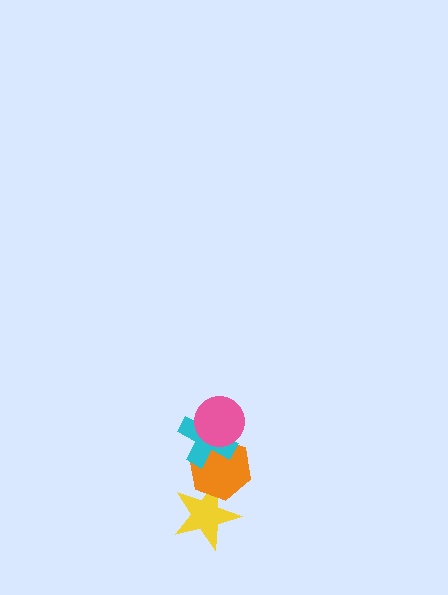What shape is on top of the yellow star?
The orange hexagon is on top of the yellow star.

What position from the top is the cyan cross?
The cyan cross is 2nd from the top.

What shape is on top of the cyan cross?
The pink circle is on top of the cyan cross.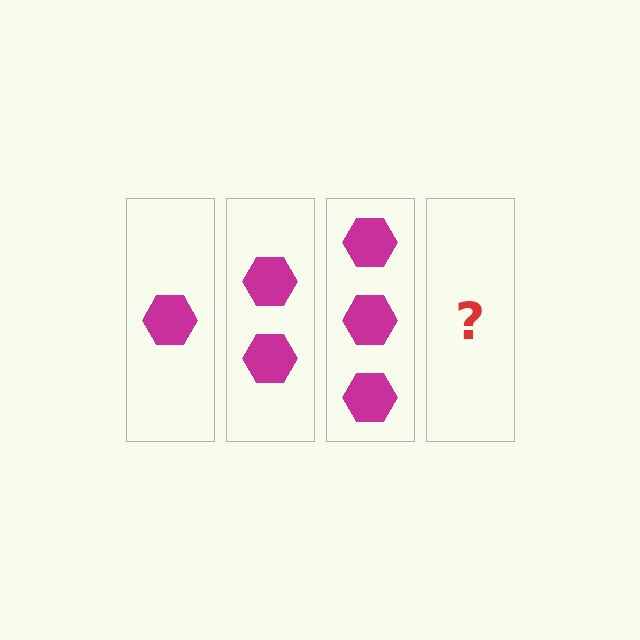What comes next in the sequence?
The next element should be 4 hexagons.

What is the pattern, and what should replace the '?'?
The pattern is that each step adds one more hexagon. The '?' should be 4 hexagons.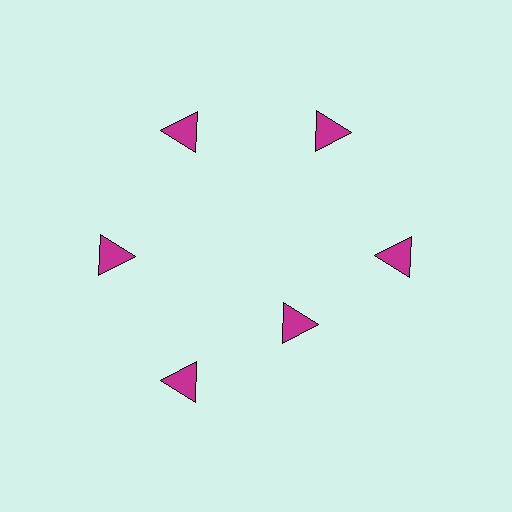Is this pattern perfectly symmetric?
No. The 6 magenta triangles are arranged in a ring, but one element near the 5 o'clock position is pulled inward toward the center, breaking the 6-fold rotational symmetry.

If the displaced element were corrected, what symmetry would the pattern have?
It would have 6-fold rotational symmetry — the pattern would map onto itself every 60 degrees.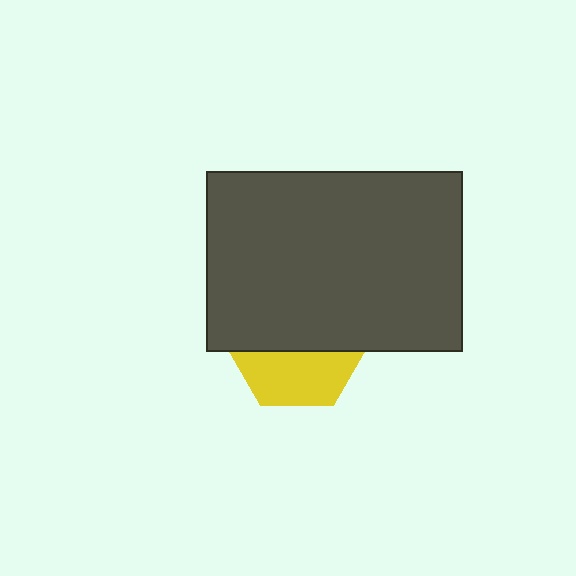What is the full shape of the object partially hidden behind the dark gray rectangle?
The partially hidden object is a yellow hexagon.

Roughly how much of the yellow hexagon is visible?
A small part of it is visible (roughly 40%).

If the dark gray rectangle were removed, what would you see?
You would see the complete yellow hexagon.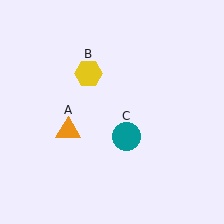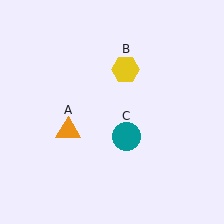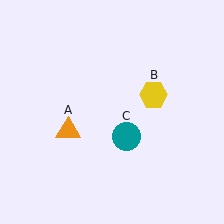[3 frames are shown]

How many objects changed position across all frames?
1 object changed position: yellow hexagon (object B).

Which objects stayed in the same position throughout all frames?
Orange triangle (object A) and teal circle (object C) remained stationary.